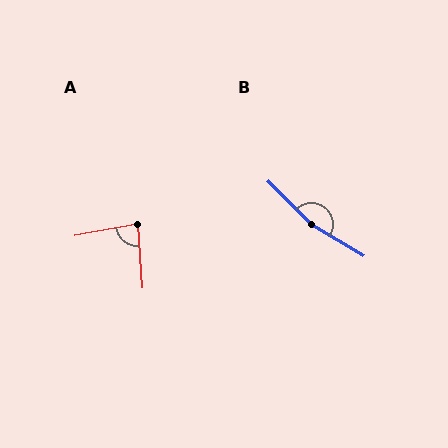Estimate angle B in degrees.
Approximately 166 degrees.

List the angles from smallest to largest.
A (84°), B (166°).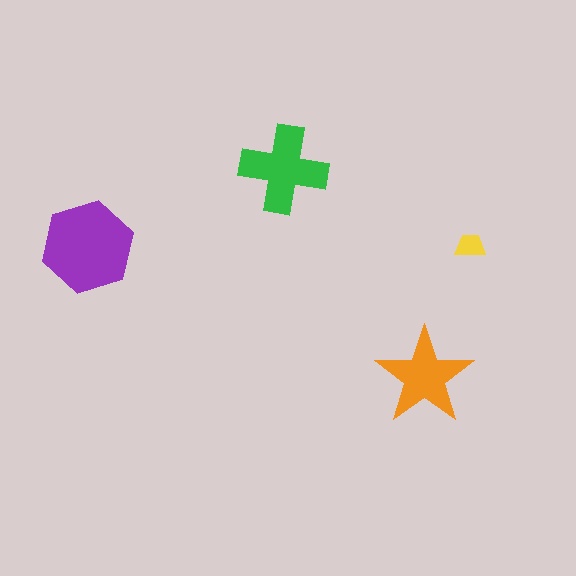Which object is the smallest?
The yellow trapezoid.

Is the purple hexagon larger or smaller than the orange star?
Larger.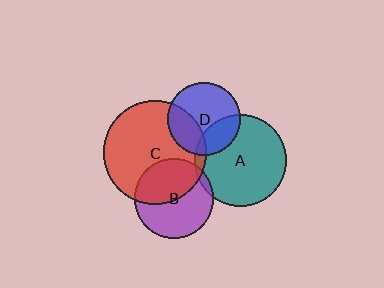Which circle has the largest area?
Circle C (red).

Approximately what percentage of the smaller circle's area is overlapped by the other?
Approximately 30%.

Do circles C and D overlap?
Yes.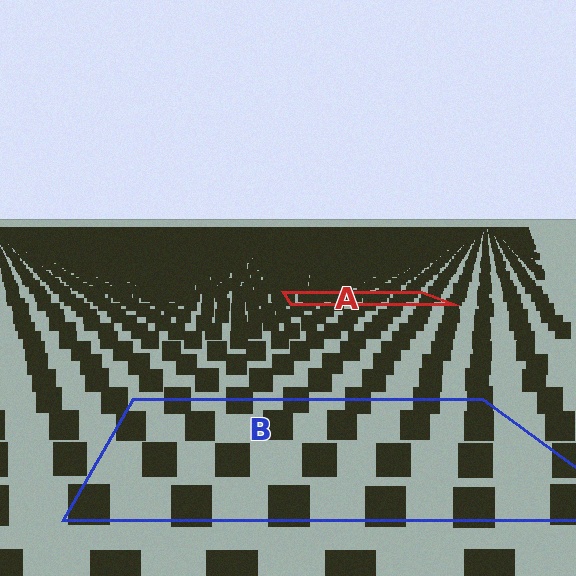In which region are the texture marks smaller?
The texture marks are smaller in region A, because it is farther away.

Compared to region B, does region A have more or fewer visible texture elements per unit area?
Region A has more texture elements per unit area — they are packed more densely because it is farther away.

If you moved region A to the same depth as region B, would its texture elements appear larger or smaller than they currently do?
They would appear larger. At a closer depth, the same texture elements are projected at a bigger on-screen size.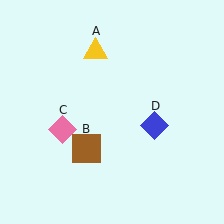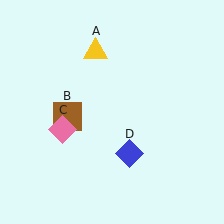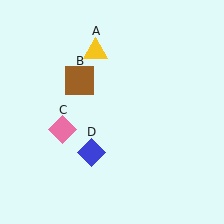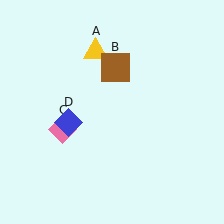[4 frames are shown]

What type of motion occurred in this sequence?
The brown square (object B), blue diamond (object D) rotated clockwise around the center of the scene.